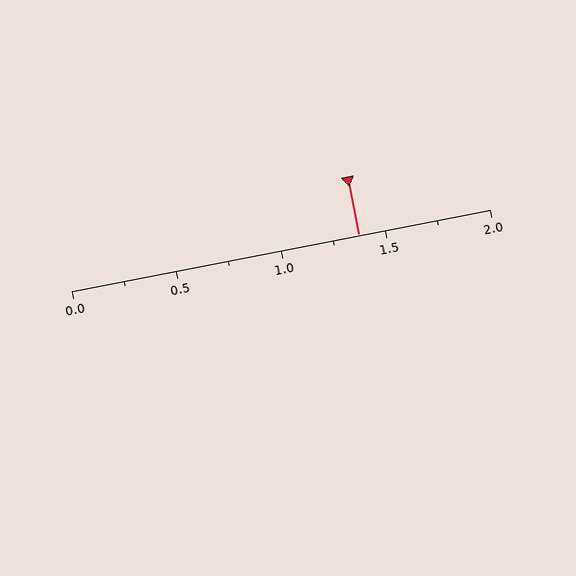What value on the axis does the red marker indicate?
The marker indicates approximately 1.38.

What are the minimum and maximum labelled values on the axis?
The axis runs from 0.0 to 2.0.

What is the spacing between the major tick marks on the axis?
The major ticks are spaced 0.5 apart.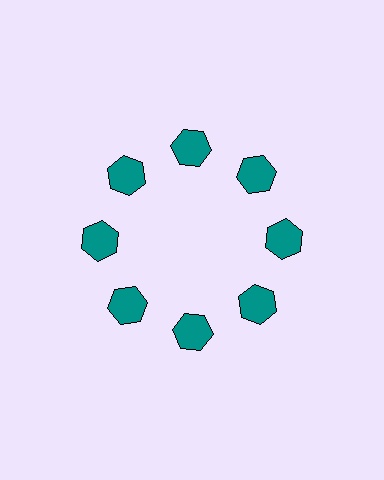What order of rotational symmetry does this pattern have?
This pattern has 8-fold rotational symmetry.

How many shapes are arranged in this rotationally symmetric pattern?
There are 8 shapes, arranged in 8 groups of 1.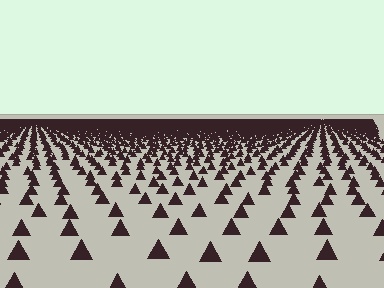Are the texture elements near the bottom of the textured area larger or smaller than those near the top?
Larger. Near the bottom, elements are closer to the viewer and appear at a bigger on-screen size.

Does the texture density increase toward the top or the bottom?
Density increases toward the top.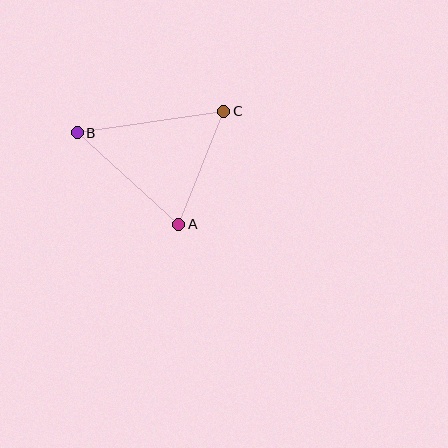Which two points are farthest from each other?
Points B and C are farthest from each other.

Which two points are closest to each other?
Points A and C are closest to each other.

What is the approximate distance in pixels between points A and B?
The distance between A and B is approximately 136 pixels.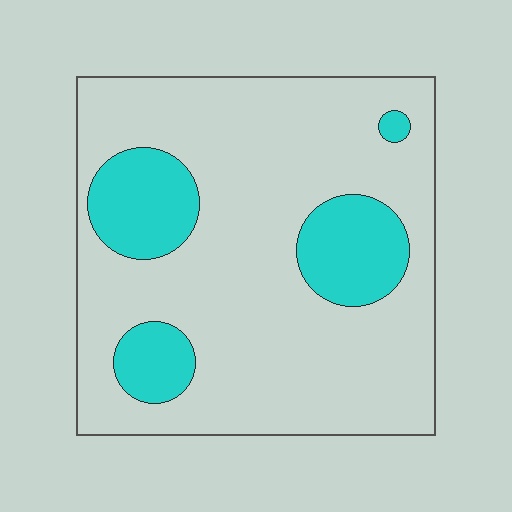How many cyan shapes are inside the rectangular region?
4.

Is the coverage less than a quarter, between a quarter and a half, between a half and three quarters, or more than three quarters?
Less than a quarter.